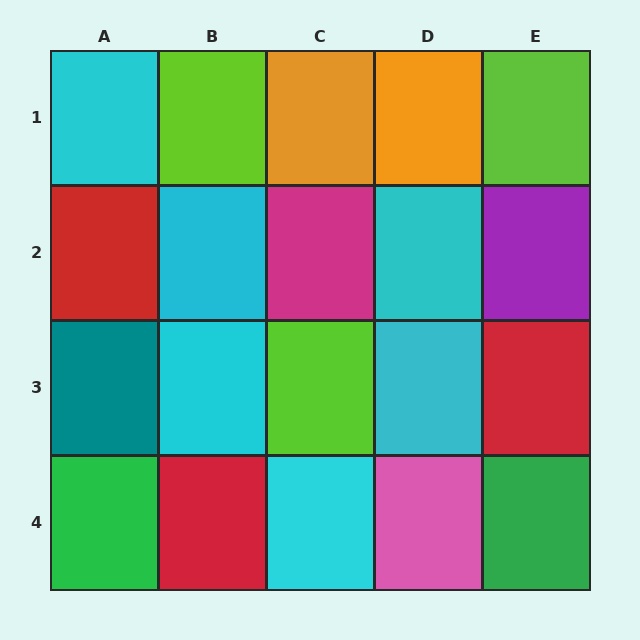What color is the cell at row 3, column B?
Cyan.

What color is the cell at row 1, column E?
Lime.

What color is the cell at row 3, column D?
Cyan.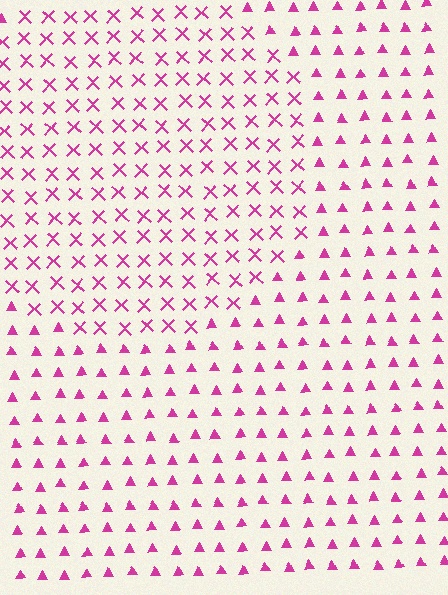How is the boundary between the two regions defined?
The boundary is defined by a change in element shape: X marks inside vs. triangles outside. All elements share the same color and spacing.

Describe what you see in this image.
The image is filled with small magenta elements arranged in a uniform grid. A circle-shaped region contains X marks, while the surrounding area contains triangles. The boundary is defined purely by the change in element shape.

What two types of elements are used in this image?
The image uses X marks inside the circle region and triangles outside it.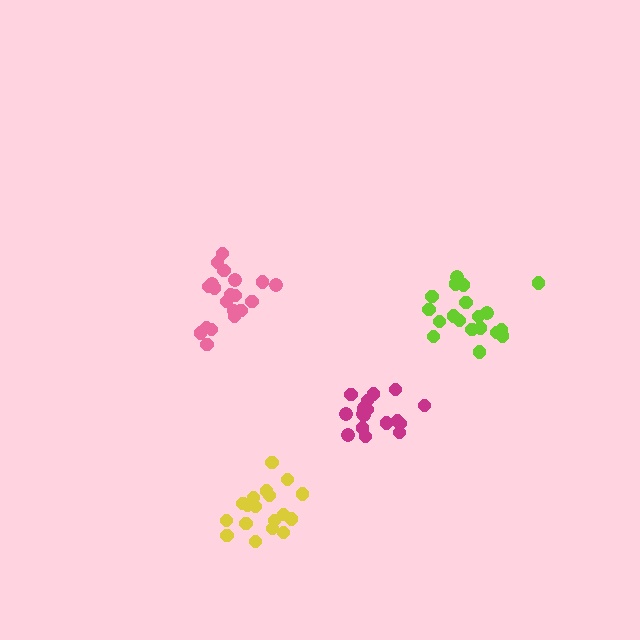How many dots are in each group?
Group 1: 20 dots, Group 2: 19 dots, Group 3: 19 dots, Group 4: 18 dots (76 total).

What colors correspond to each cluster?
The clusters are colored: pink, lime, yellow, magenta.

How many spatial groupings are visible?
There are 4 spatial groupings.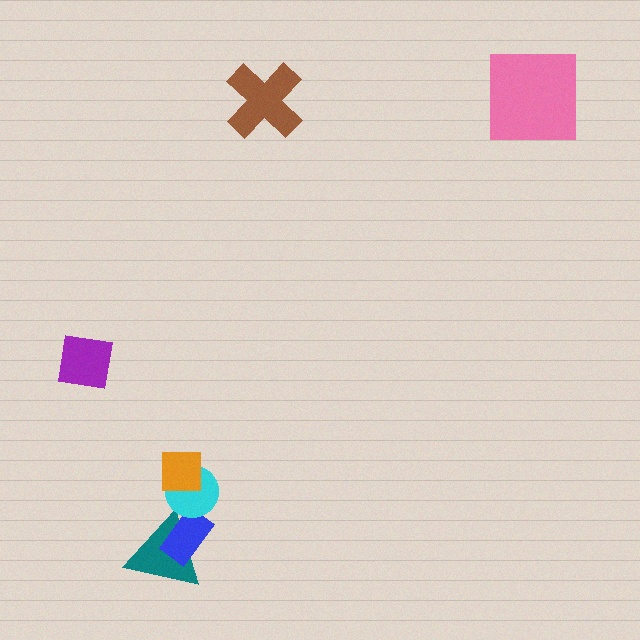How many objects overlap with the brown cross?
0 objects overlap with the brown cross.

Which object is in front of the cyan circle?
The orange square is in front of the cyan circle.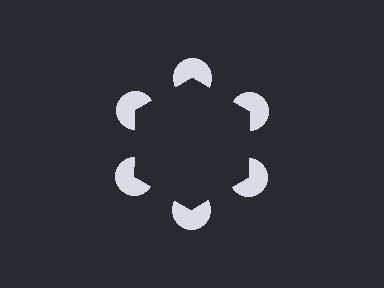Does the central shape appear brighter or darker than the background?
It typically appears slightly darker than the background, even though no actual brightness change is drawn.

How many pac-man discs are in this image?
There are 6 — one at each vertex of the illusory hexagon.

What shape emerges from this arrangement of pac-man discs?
An illusory hexagon — its edges are inferred from the aligned wedge cuts in the pac-man discs, not physically drawn.